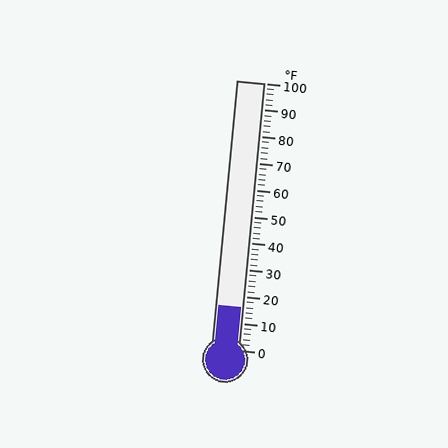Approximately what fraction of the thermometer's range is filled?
The thermometer is filled to approximately 15% of its range.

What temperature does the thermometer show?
The thermometer shows approximately 16°F.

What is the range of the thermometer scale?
The thermometer scale ranges from 0°F to 100°F.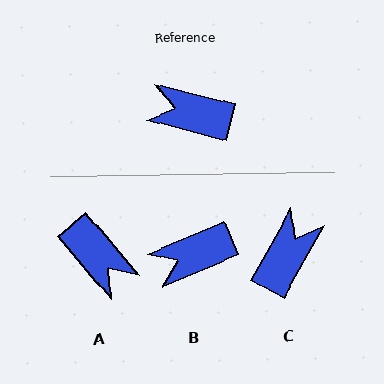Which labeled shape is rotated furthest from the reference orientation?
A, about 145 degrees away.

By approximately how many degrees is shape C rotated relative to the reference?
Approximately 105 degrees clockwise.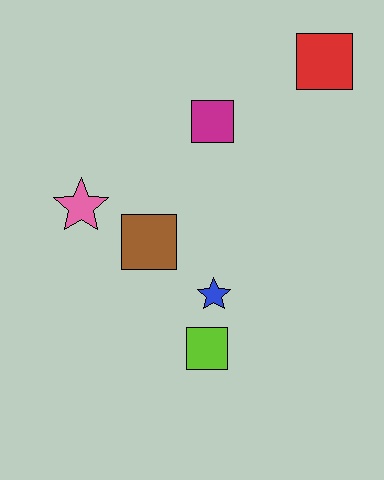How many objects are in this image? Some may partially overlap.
There are 6 objects.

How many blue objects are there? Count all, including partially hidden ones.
There is 1 blue object.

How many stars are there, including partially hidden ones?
There are 2 stars.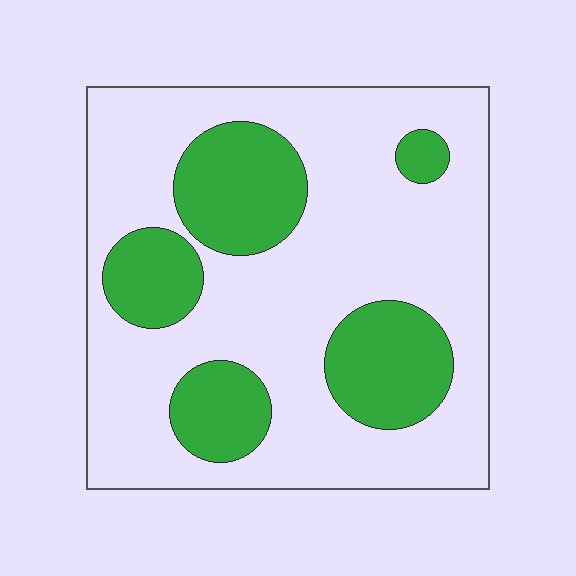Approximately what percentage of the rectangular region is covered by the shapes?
Approximately 30%.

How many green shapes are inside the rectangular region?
5.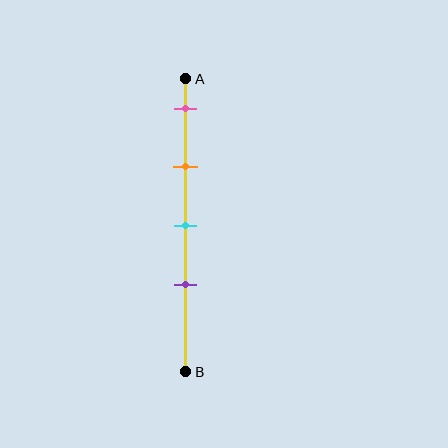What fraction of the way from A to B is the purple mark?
The purple mark is approximately 70% (0.7) of the way from A to B.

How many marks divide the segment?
There are 4 marks dividing the segment.